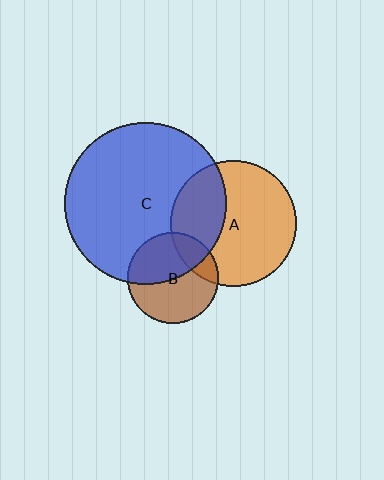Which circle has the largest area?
Circle C (blue).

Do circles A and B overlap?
Yes.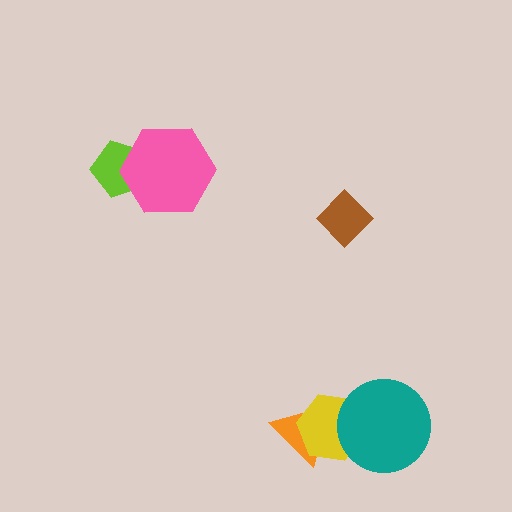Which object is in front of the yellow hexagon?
The teal circle is in front of the yellow hexagon.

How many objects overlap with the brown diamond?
0 objects overlap with the brown diamond.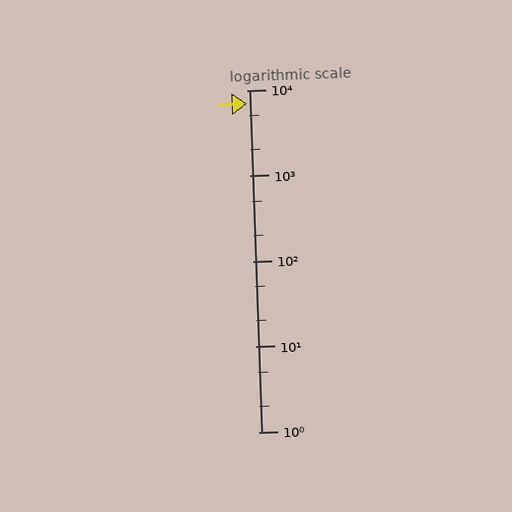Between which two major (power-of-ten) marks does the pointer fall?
The pointer is between 1000 and 10000.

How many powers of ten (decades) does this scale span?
The scale spans 4 decades, from 1 to 10000.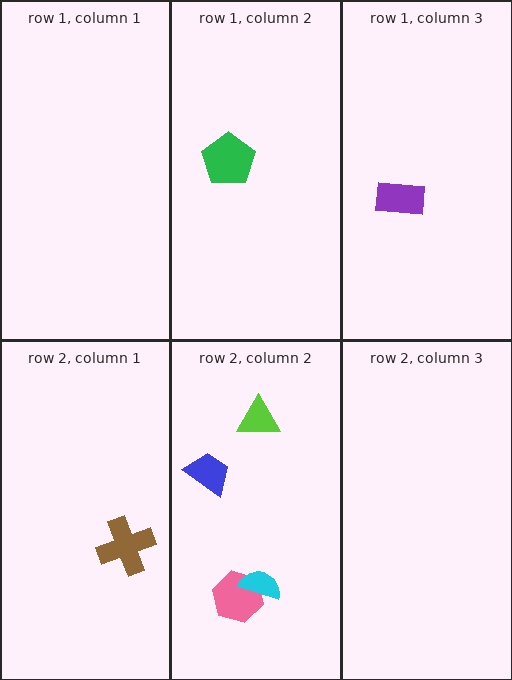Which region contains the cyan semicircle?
The row 2, column 2 region.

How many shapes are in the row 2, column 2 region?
4.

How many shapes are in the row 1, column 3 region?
1.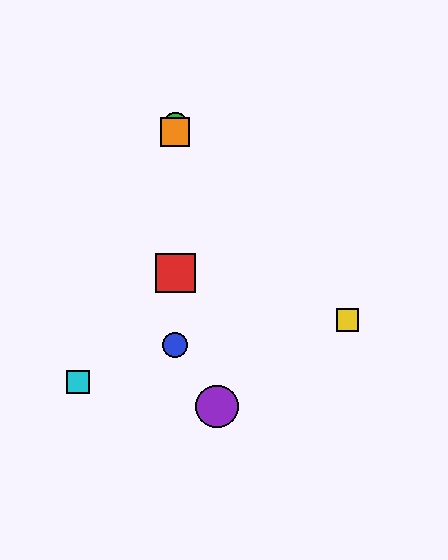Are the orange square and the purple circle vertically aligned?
No, the orange square is at x≈175 and the purple circle is at x≈217.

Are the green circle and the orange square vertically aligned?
Yes, both are at x≈175.